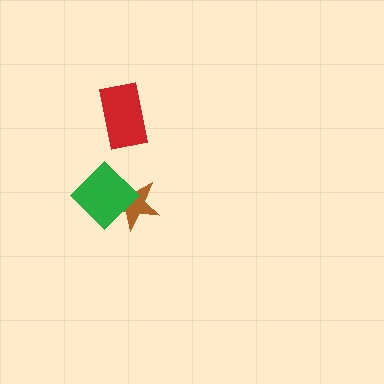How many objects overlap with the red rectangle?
0 objects overlap with the red rectangle.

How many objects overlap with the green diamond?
1 object overlaps with the green diamond.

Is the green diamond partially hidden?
No, no other shape covers it.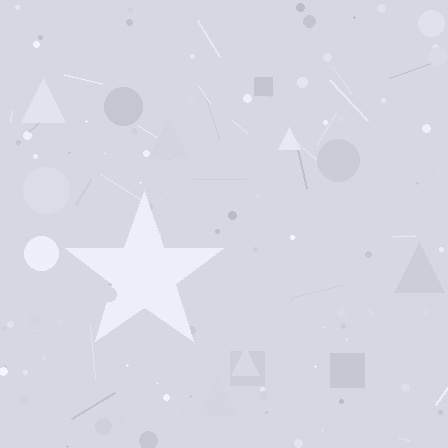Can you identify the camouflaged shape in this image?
The camouflaged shape is a star.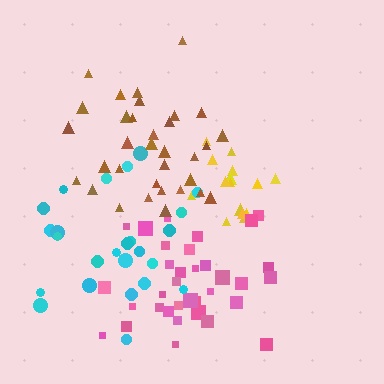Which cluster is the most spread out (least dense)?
Cyan.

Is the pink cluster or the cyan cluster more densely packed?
Pink.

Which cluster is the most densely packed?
Pink.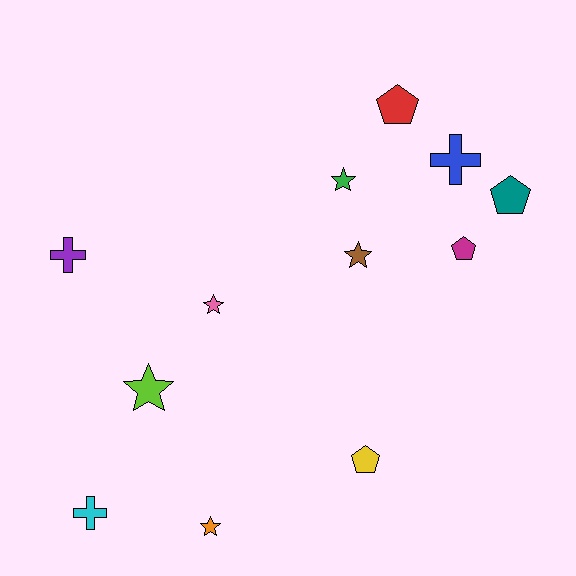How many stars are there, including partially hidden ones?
There are 5 stars.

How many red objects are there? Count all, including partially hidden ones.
There is 1 red object.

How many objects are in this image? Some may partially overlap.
There are 12 objects.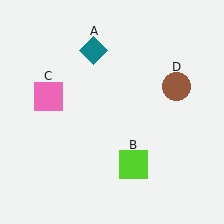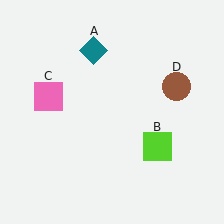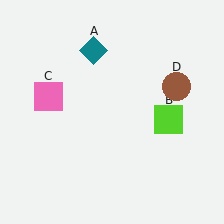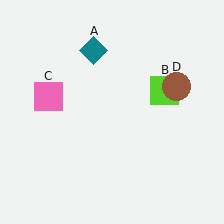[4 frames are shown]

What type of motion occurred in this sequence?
The lime square (object B) rotated counterclockwise around the center of the scene.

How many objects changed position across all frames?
1 object changed position: lime square (object B).